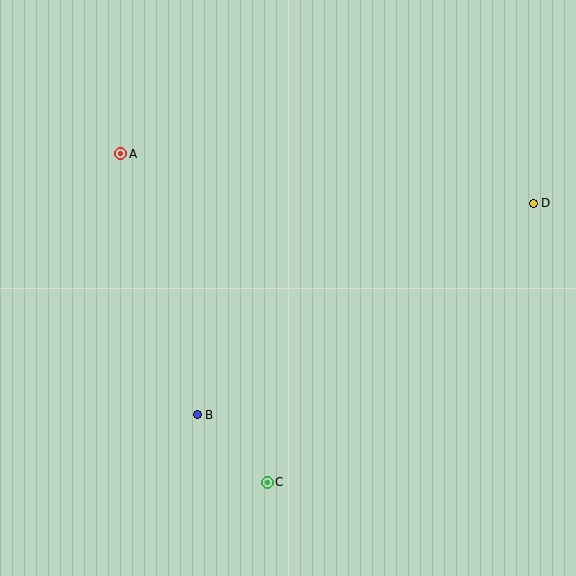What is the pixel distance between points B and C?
The distance between B and C is 97 pixels.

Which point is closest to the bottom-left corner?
Point B is closest to the bottom-left corner.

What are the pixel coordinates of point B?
Point B is at (197, 415).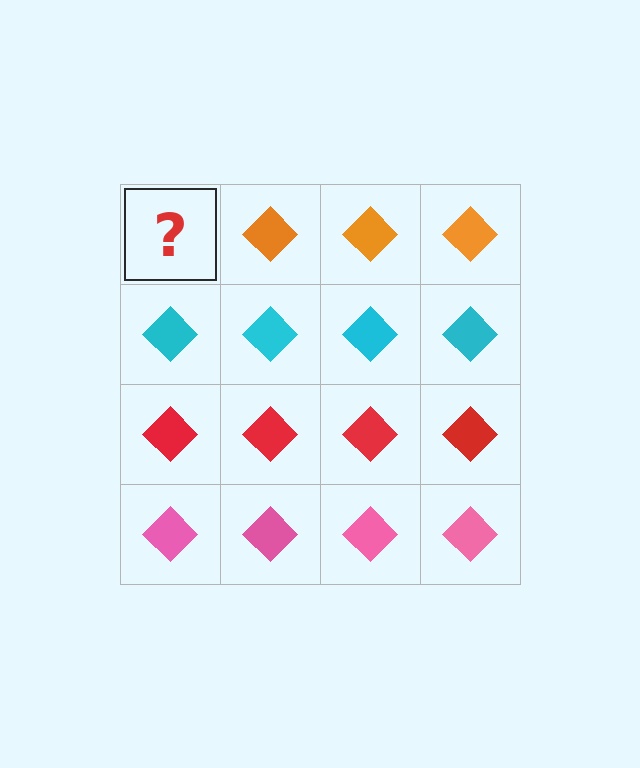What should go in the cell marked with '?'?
The missing cell should contain an orange diamond.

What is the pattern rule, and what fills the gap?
The rule is that each row has a consistent color. The gap should be filled with an orange diamond.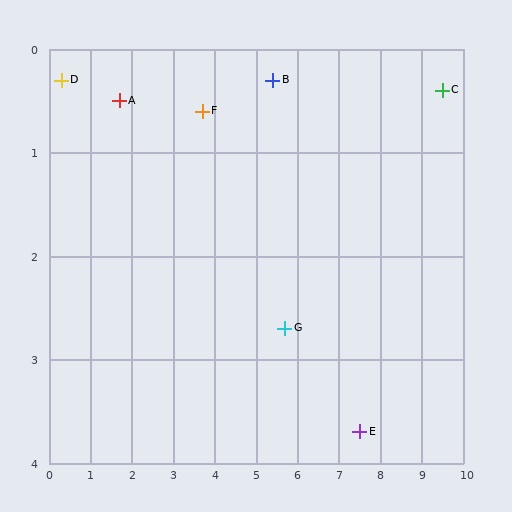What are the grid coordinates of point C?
Point C is at approximately (9.5, 0.4).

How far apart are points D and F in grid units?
Points D and F are about 3.4 grid units apart.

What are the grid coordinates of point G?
Point G is at approximately (5.7, 2.7).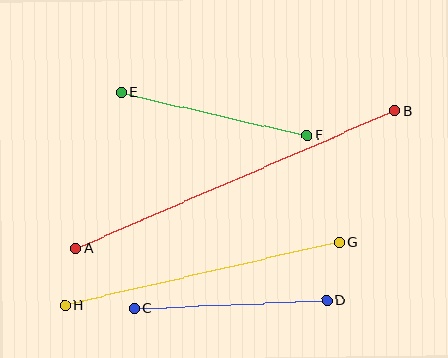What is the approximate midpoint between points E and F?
The midpoint is at approximately (214, 114) pixels.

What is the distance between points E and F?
The distance is approximately 191 pixels.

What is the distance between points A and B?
The distance is approximately 348 pixels.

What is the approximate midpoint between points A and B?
The midpoint is at approximately (235, 179) pixels.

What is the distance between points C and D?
The distance is approximately 193 pixels.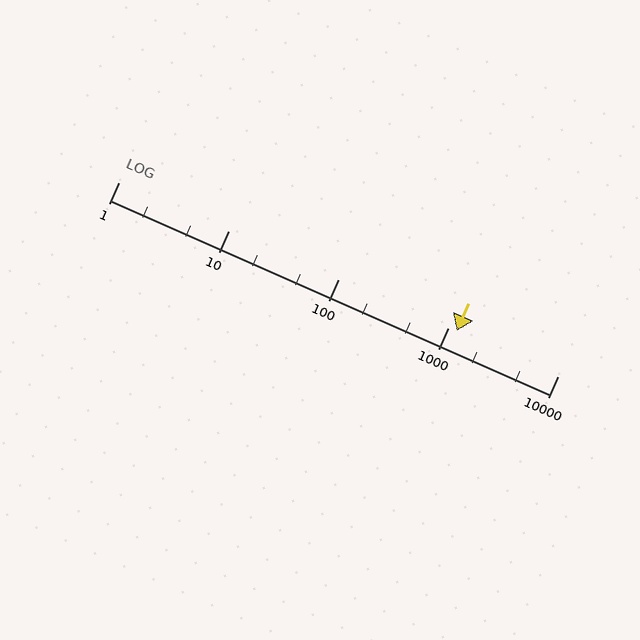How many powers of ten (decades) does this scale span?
The scale spans 4 decades, from 1 to 10000.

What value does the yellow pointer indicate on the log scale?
The pointer indicates approximately 1200.